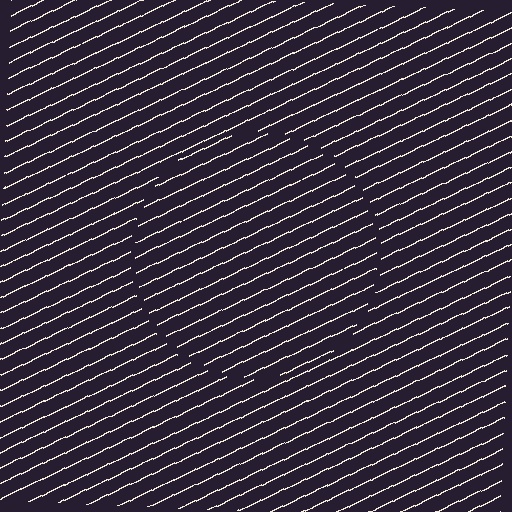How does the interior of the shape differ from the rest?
The interior of the shape contains the same grating, shifted by half a period — the contour is defined by the phase discontinuity where line-ends from the inner and outer gratings abut.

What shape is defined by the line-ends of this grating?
An illusory circle. The interior of the shape contains the same grating, shifted by half a period — the contour is defined by the phase discontinuity where line-ends from the inner and outer gratings abut.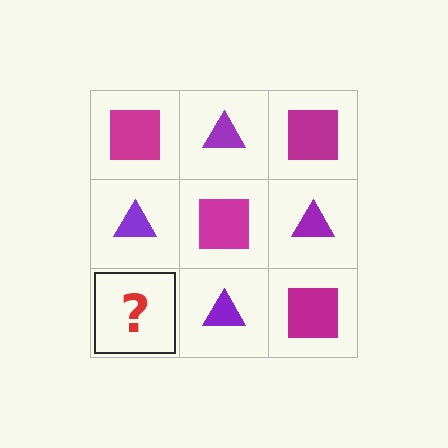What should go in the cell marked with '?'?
The missing cell should contain a magenta square.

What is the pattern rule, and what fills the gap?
The rule is that it alternates magenta square and purple triangle in a checkerboard pattern. The gap should be filled with a magenta square.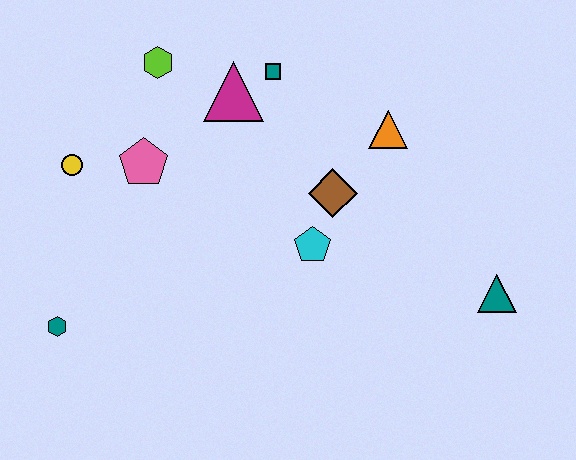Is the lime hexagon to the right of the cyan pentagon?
No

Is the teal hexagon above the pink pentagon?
No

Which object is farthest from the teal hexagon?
The teal triangle is farthest from the teal hexagon.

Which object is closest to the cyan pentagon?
The brown diamond is closest to the cyan pentagon.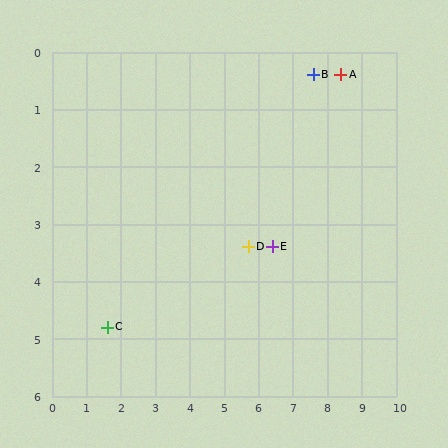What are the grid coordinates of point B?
Point B is at approximately (7.6, 0.4).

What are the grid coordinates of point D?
Point D is at approximately (5.7, 3.4).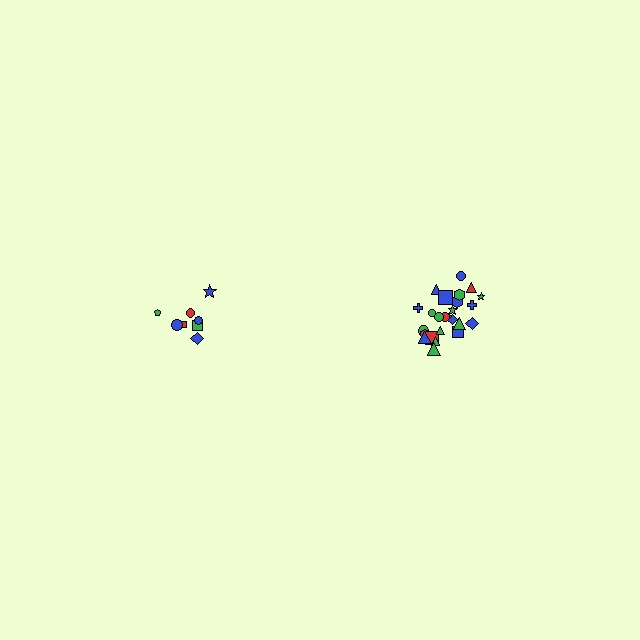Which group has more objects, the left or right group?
The right group.